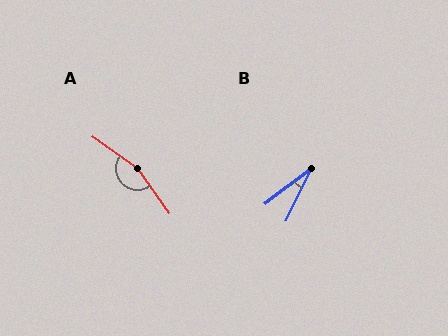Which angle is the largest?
A, at approximately 161 degrees.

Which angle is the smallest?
B, at approximately 27 degrees.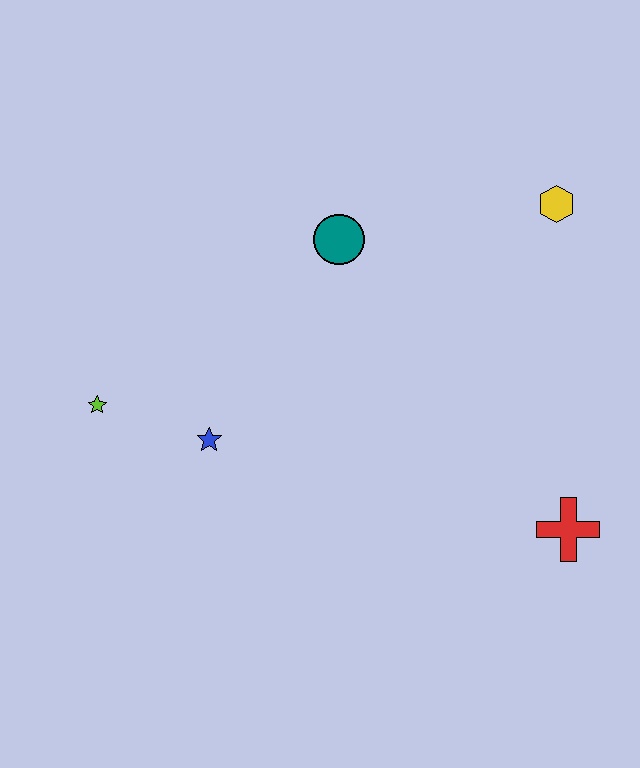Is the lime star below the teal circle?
Yes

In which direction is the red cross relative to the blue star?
The red cross is to the right of the blue star.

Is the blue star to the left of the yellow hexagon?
Yes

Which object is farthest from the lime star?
The yellow hexagon is farthest from the lime star.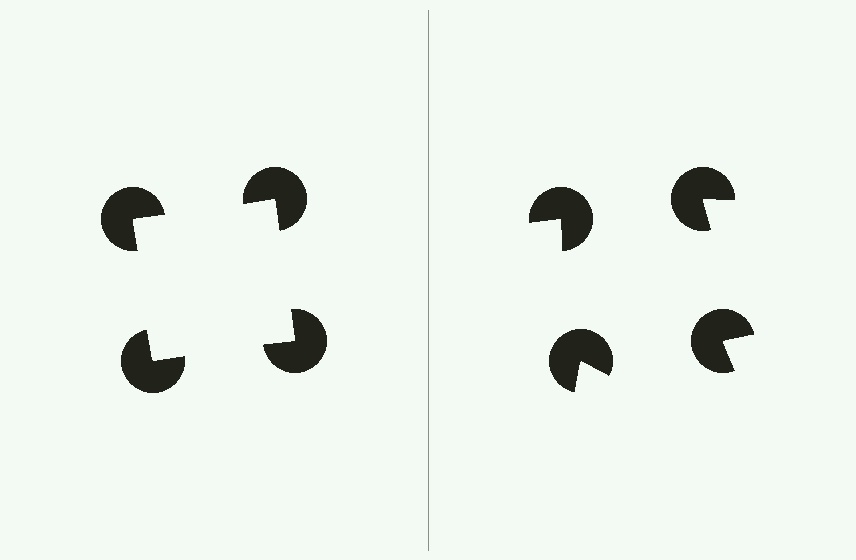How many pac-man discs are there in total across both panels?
8 — 4 on each side.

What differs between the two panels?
The pac-man discs are positioned identically on both sides; only the wedge orientations differ. On the left they align to a square; on the right they are misaligned.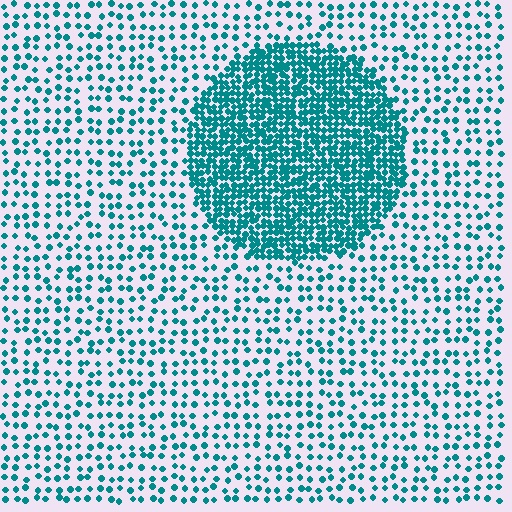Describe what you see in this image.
The image contains small teal elements arranged at two different densities. A circle-shaped region is visible where the elements are more densely packed than the surrounding area.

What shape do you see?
I see a circle.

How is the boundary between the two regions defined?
The boundary is defined by a change in element density (approximately 3.0x ratio). All elements are the same color, size, and shape.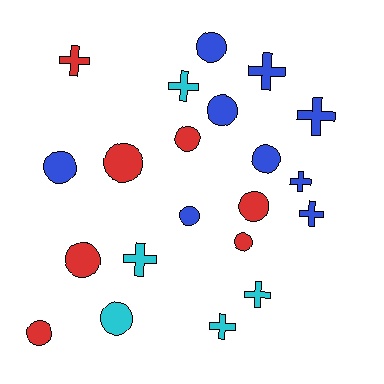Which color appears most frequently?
Blue, with 9 objects.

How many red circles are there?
There are 6 red circles.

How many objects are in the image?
There are 21 objects.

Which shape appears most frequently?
Circle, with 12 objects.